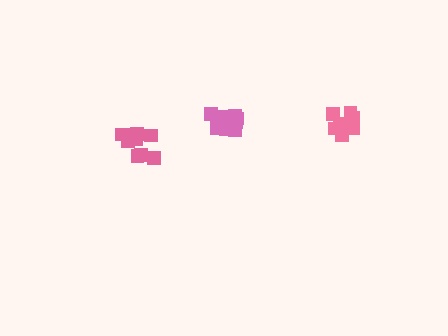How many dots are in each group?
Group 1: 12 dots, Group 2: 13 dots, Group 3: 10 dots (35 total).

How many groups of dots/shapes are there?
There are 3 groups.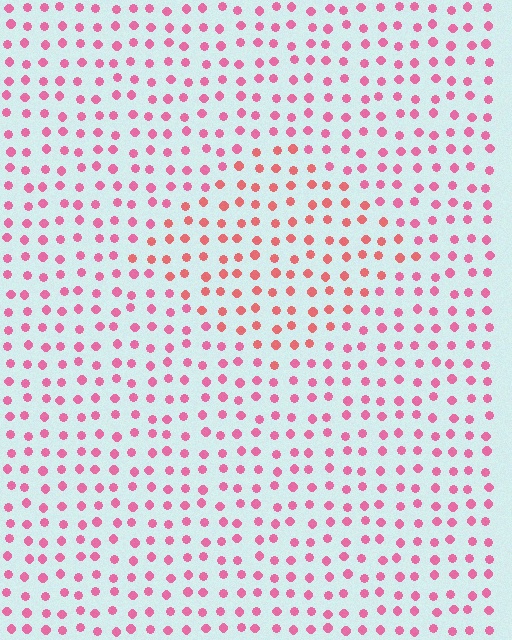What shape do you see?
I see a diamond.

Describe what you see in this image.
The image is filled with small pink elements in a uniform arrangement. A diamond-shaped region is visible where the elements are tinted to a slightly different hue, forming a subtle color boundary.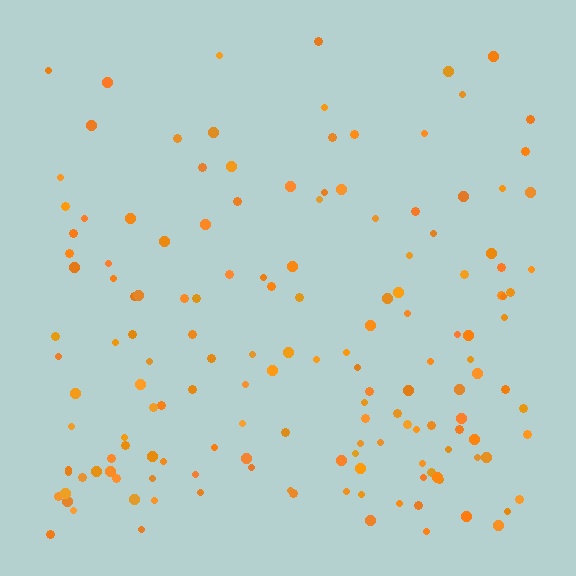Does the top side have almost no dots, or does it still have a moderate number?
Still a moderate number, just noticeably fewer than the bottom.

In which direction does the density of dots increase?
From top to bottom, with the bottom side densest.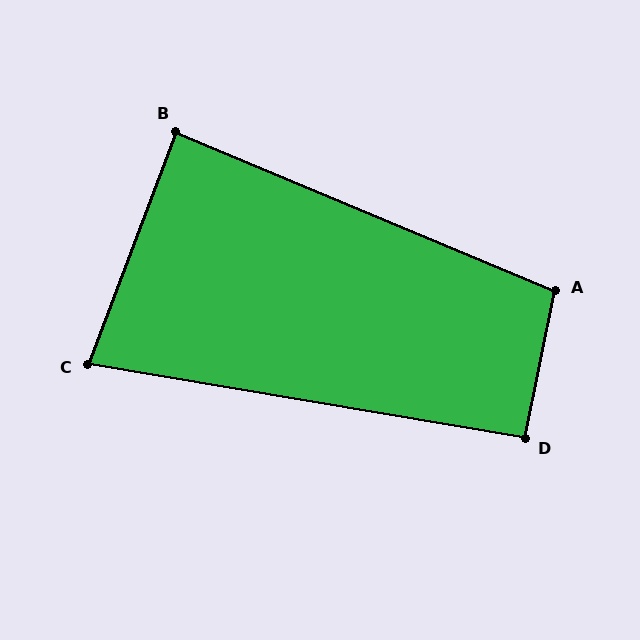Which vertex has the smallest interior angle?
C, at approximately 79 degrees.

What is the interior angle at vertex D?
Approximately 92 degrees (approximately right).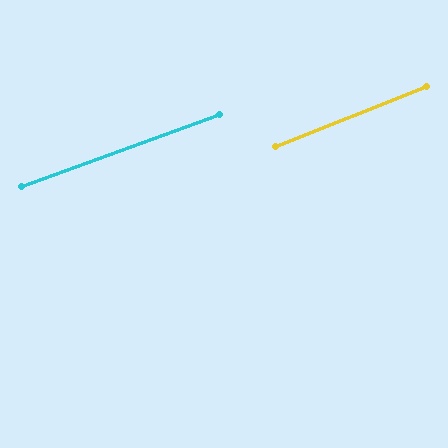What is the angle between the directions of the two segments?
Approximately 2 degrees.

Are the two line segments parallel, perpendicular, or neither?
Parallel — their directions differ by only 1.7°.